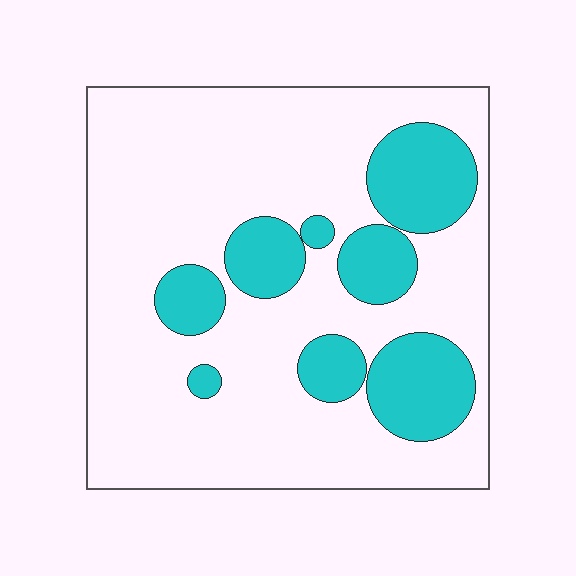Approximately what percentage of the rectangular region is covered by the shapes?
Approximately 25%.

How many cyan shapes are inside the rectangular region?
8.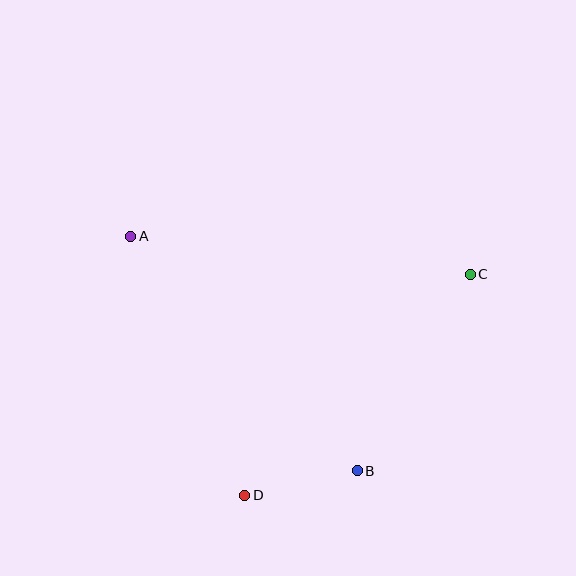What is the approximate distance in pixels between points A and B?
The distance between A and B is approximately 326 pixels.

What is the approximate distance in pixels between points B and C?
The distance between B and C is approximately 227 pixels.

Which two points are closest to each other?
Points B and D are closest to each other.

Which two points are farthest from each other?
Points A and C are farthest from each other.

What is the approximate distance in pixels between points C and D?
The distance between C and D is approximately 316 pixels.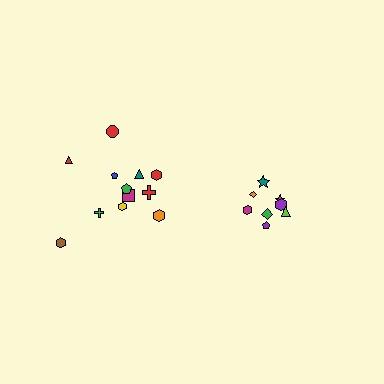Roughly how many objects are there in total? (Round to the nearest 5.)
Roughly 20 objects in total.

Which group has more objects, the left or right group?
The left group.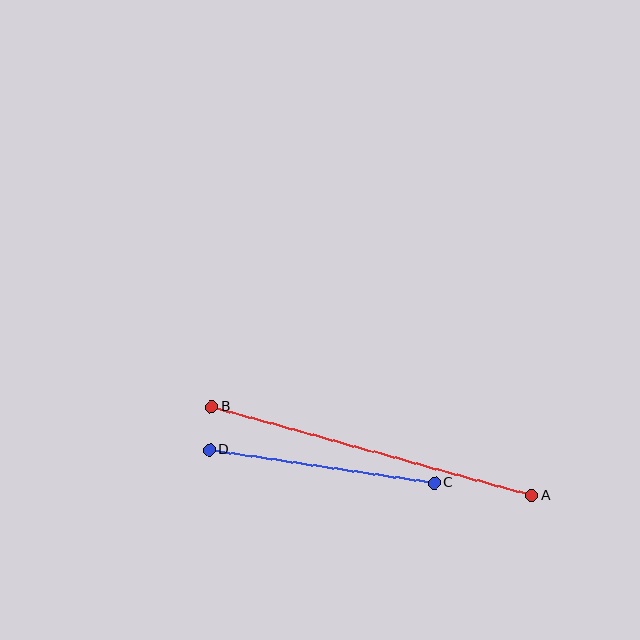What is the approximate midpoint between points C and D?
The midpoint is at approximately (322, 466) pixels.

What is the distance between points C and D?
The distance is approximately 227 pixels.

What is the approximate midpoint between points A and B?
The midpoint is at approximately (372, 451) pixels.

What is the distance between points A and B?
The distance is approximately 332 pixels.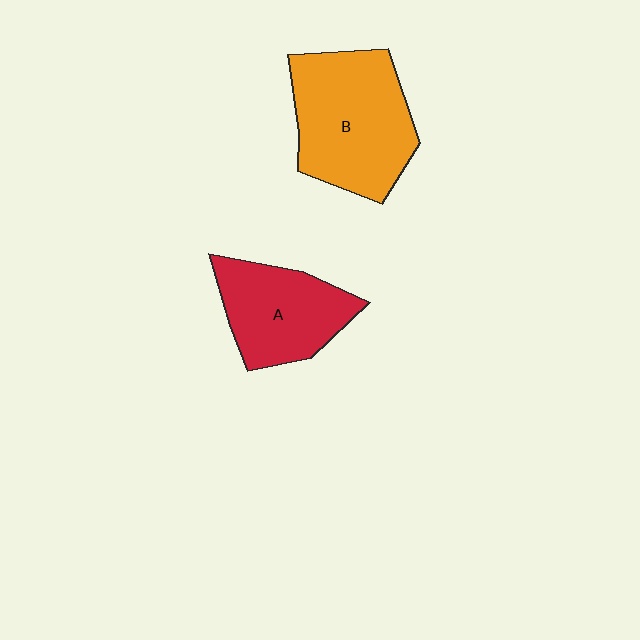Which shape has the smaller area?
Shape A (red).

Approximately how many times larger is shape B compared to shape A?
Approximately 1.4 times.